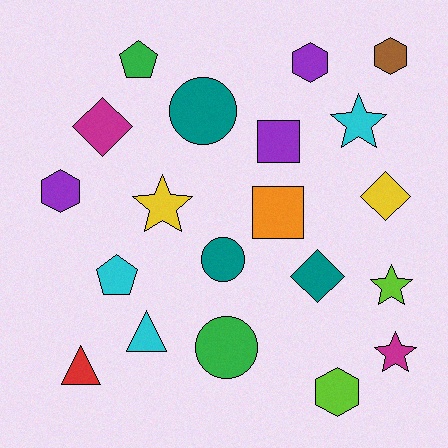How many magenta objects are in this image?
There are 2 magenta objects.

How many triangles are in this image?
There are 2 triangles.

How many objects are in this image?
There are 20 objects.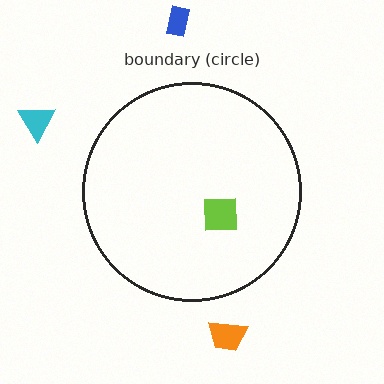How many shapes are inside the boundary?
1 inside, 3 outside.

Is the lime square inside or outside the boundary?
Inside.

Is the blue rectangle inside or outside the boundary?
Outside.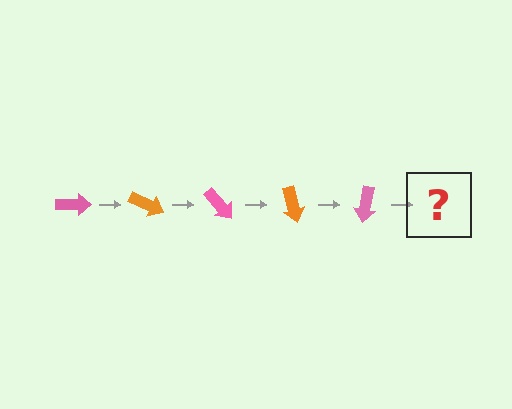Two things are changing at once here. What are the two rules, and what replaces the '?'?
The two rules are that it rotates 25 degrees each step and the color cycles through pink and orange. The '?' should be an orange arrow, rotated 125 degrees from the start.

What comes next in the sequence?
The next element should be an orange arrow, rotated 125 degrees from the start.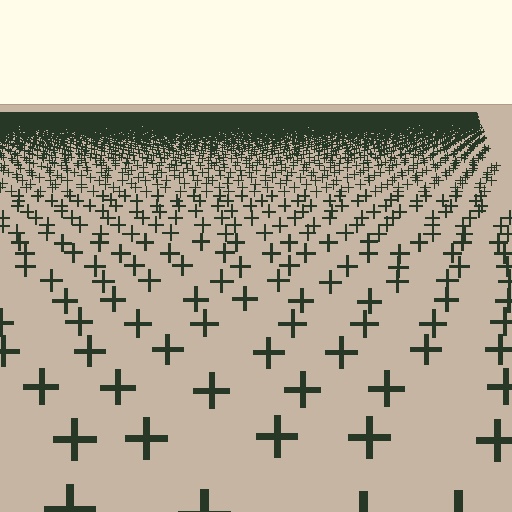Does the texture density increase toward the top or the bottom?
Density increases toward the top.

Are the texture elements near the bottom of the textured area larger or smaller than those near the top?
Larger. Near the bottom, elements are closer to the viewer and appear at a bigger on-screen size.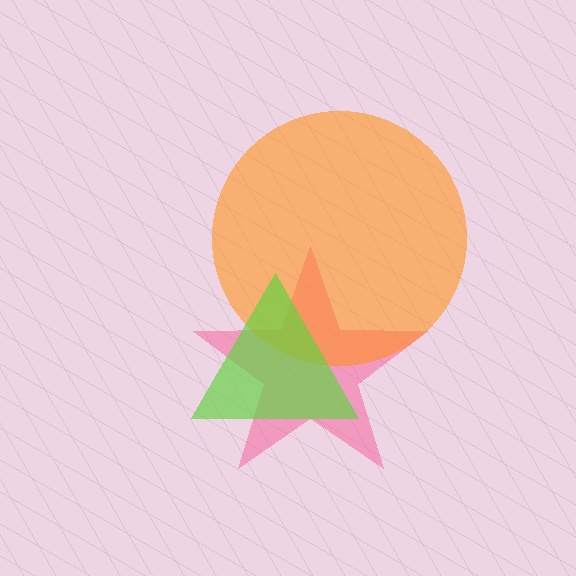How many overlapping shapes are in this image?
There are 3 overlapping shapes in the image.